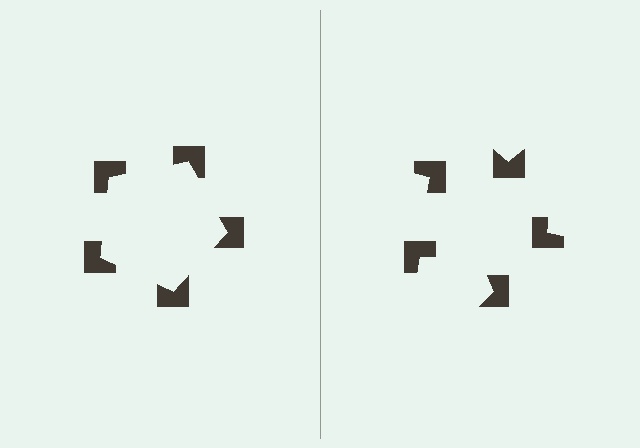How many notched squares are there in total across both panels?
10 — 5 on each side.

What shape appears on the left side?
An illusory pentagon.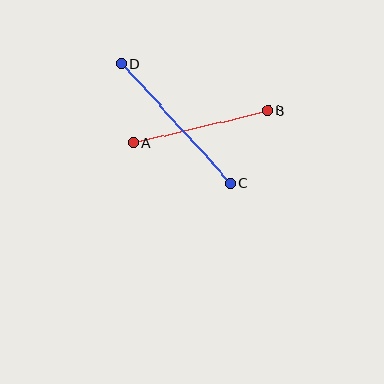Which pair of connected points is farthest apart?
Points C and D are farthest apart.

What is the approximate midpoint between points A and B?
The midpoint is at approximately (200, 127) pixels.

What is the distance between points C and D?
The distance is approximately 162 pixels.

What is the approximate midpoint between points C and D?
The midpoint is at approximately (176, 123) pixels.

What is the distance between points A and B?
The distance is approximately 138 pixels.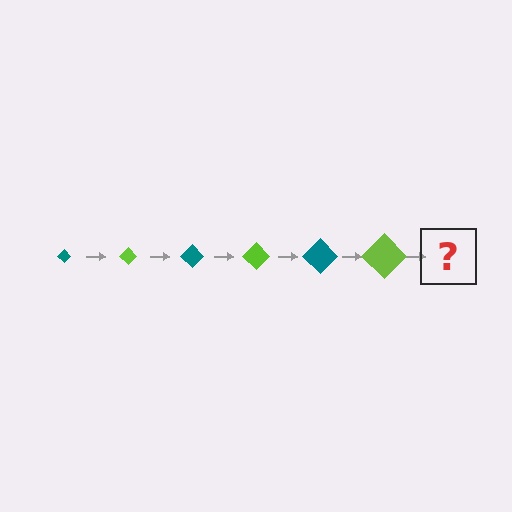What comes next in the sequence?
The next element should be a teal diamond, larger than the previous one.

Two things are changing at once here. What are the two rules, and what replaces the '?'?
The two rules are that the diamond grows larger each step and the color cycles through teal and lime. The '?' should be a teal diamond, larger than the previous one.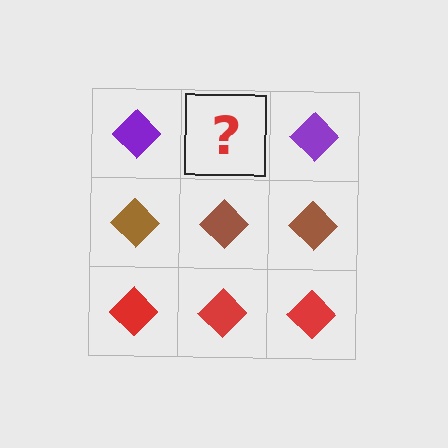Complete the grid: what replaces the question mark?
The question mark should be replaced with a purple diamond.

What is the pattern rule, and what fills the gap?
The rule is that each row has a consistent color. The gap should be filled with a purple diamond.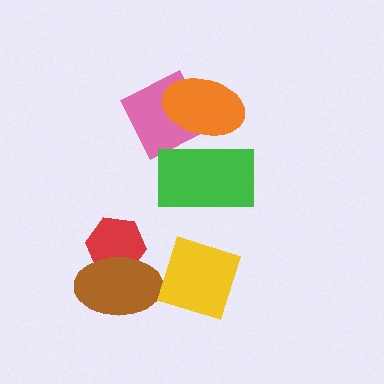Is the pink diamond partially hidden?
Yes, it is partially covered by another shape.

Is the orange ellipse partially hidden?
Yes, it is partially covered by another shape.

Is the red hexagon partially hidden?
Yes, it is partially covered by another shape.